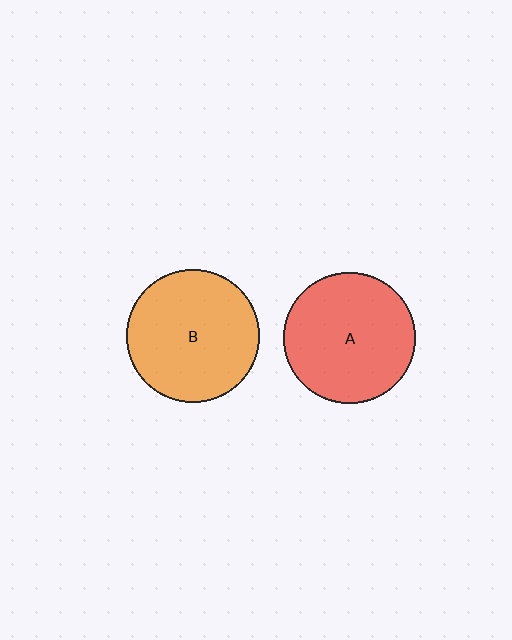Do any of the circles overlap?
No, none of the circles overlap.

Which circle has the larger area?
Circle B (orange).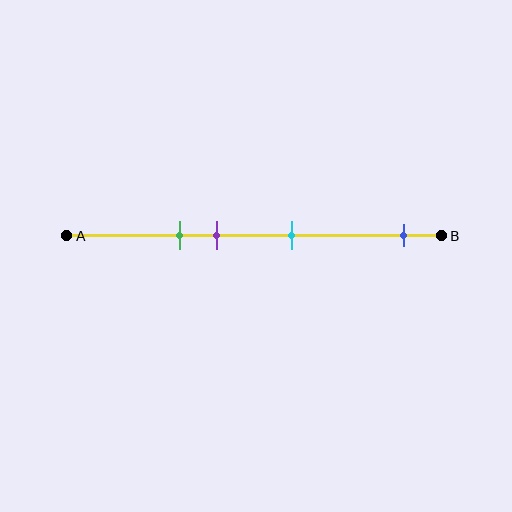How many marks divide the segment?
There are 4 marks dividing the segment.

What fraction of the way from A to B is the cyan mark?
The cyan mark is approximately 60% (0.6) of the way from A to B.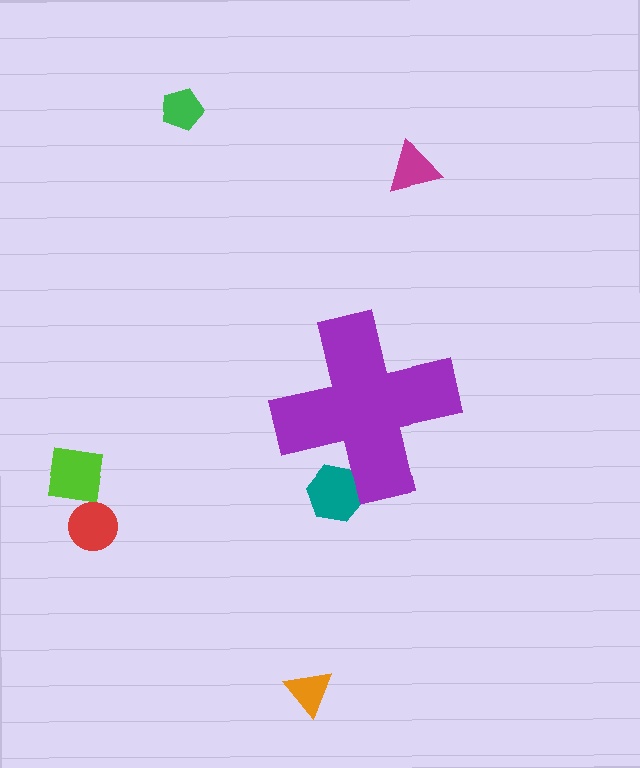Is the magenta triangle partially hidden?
No, the magenta triangle is fully visible.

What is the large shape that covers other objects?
A purple cross.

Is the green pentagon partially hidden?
No, the green pentagon is fully visible.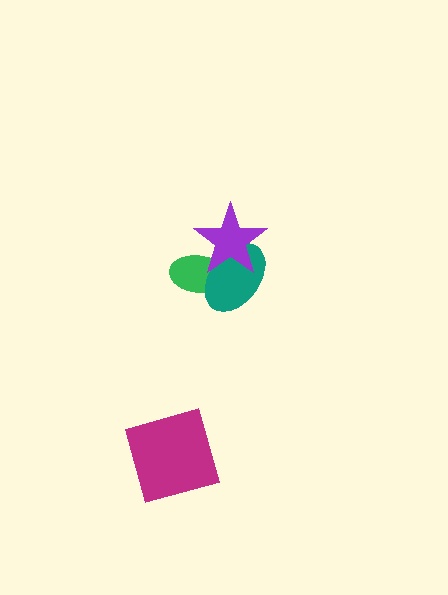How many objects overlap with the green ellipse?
2 objects overlap with the green ellipse.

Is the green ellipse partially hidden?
Yes, it is partially covered by another shape.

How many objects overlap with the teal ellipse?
2 objects overlap with the teal ellipse.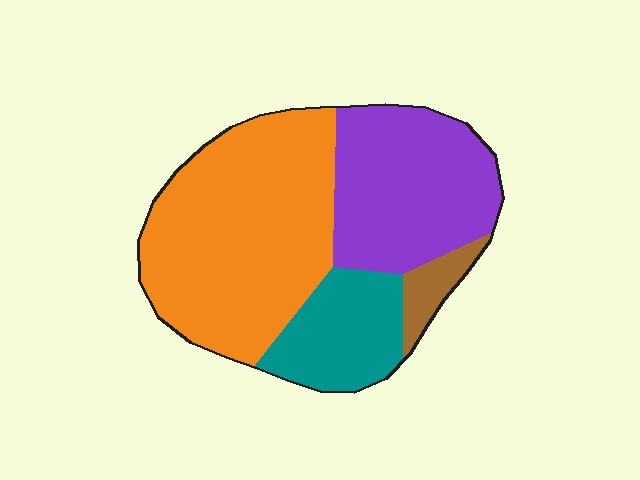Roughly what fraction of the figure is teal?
Teal takes up about one sixth (1/6) of the figure.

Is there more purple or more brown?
Purple.